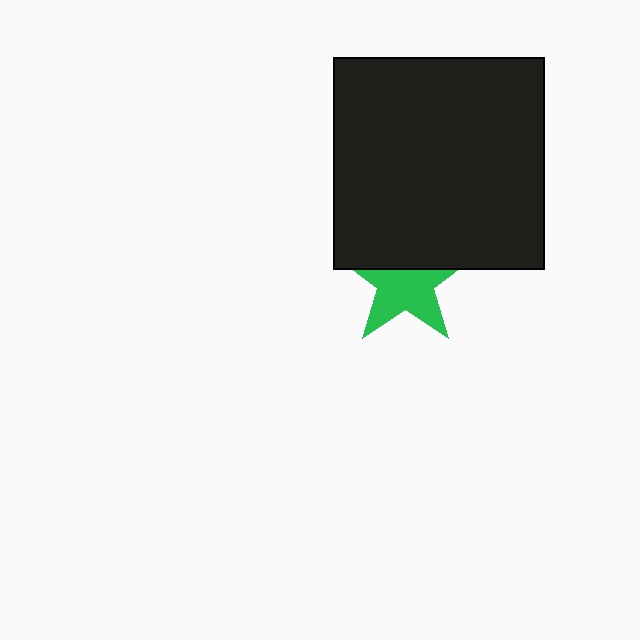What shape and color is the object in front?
The object in front is a black square.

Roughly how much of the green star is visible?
About half of it is visible (roughly 62%).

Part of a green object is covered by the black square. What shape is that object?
It is a star.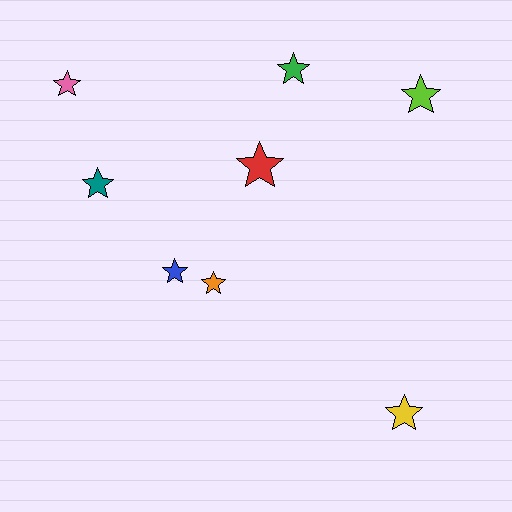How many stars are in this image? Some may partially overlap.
There are 8 stars.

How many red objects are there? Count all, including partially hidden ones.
There is 1 red object.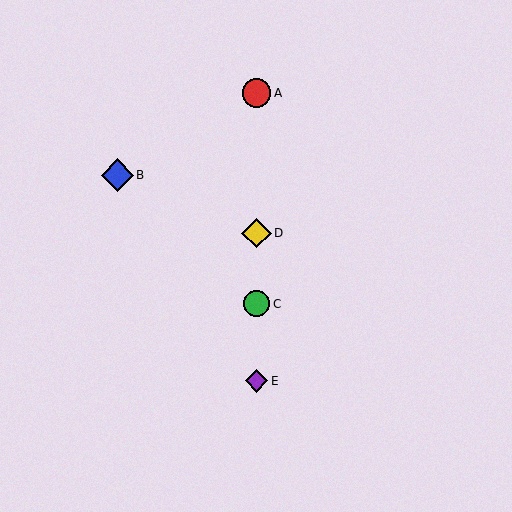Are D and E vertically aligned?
Yes, both are at x≈257.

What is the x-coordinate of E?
Object E is at x≈257.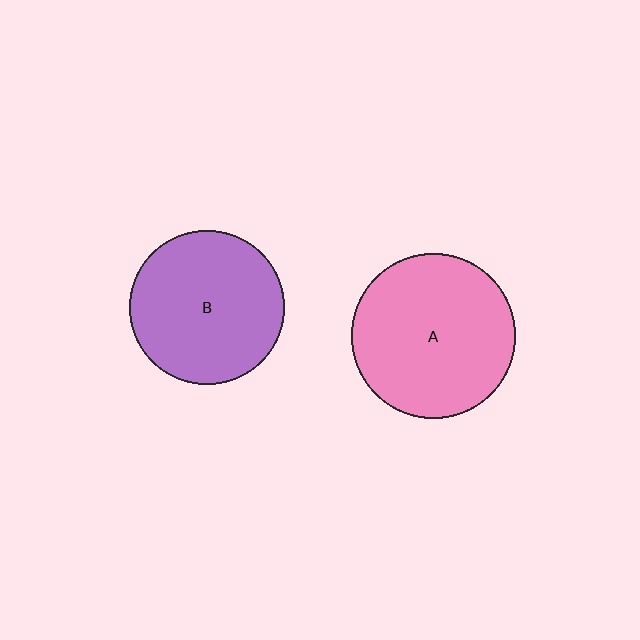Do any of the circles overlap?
No, none of the circles overlap.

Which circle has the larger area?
Circle A (pink).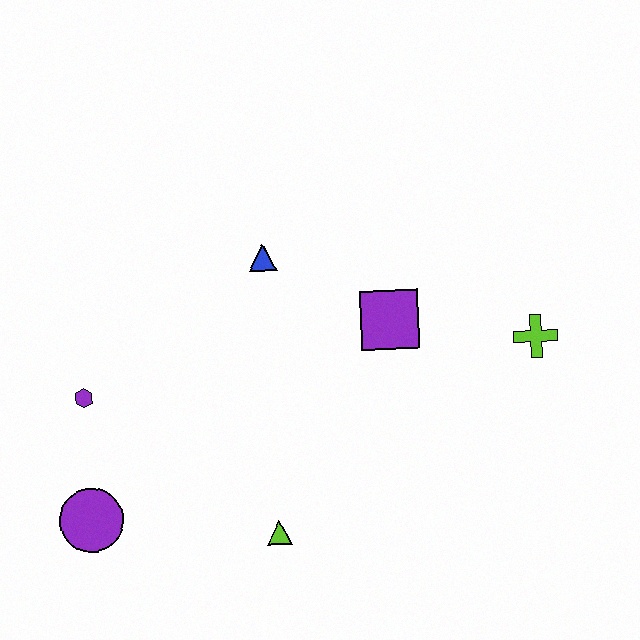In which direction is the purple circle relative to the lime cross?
The purple circle is to the left of the lime cross.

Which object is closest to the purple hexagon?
The purple circle is closest to the purple hexagon.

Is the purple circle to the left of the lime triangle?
Yes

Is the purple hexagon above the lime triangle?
Yes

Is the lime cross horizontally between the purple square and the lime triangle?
No